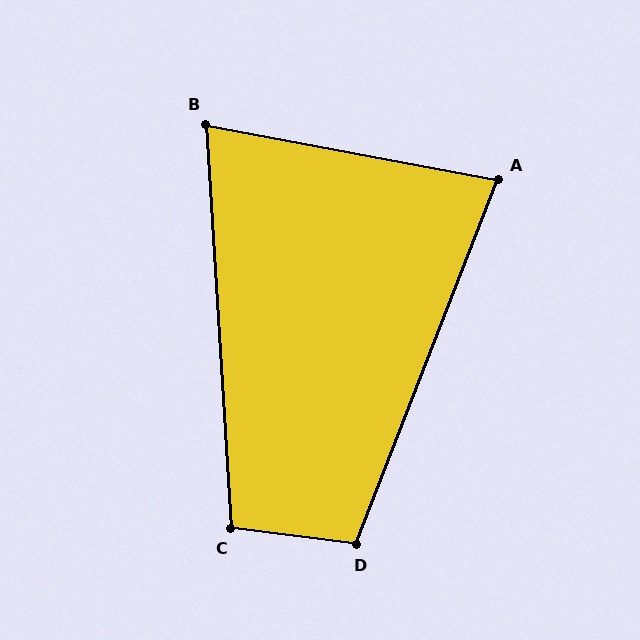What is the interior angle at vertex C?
Approximately 101 degrees (obtuse).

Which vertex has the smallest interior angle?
B, at approximately 76 degrees.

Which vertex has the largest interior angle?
D, at approximately 104 degrees.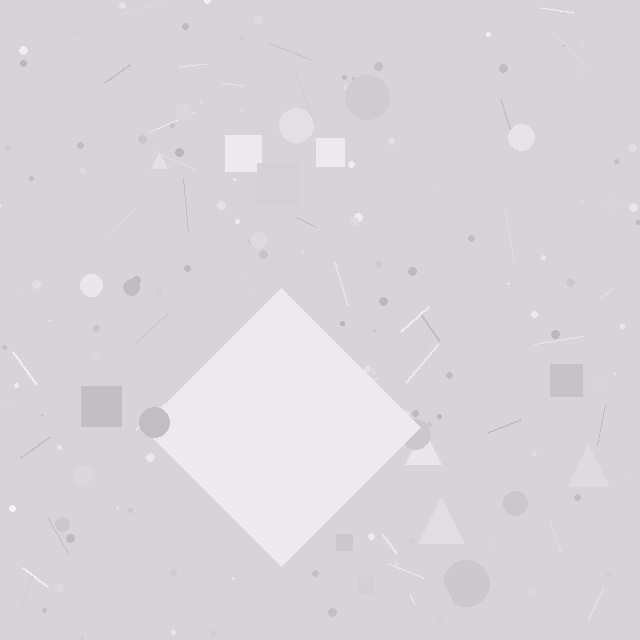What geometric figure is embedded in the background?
A diamond is embedded in the background.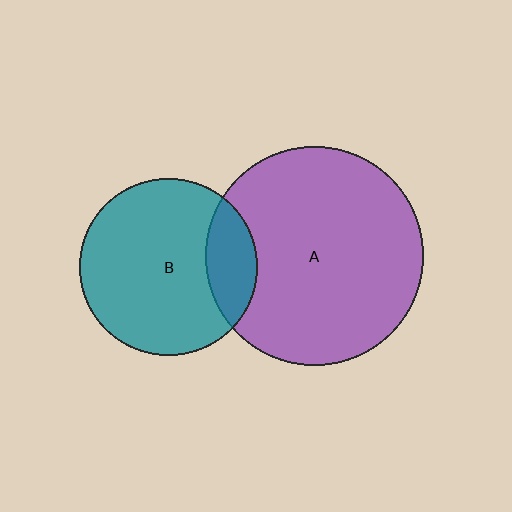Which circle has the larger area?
Circle A (purple).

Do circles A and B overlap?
Yes.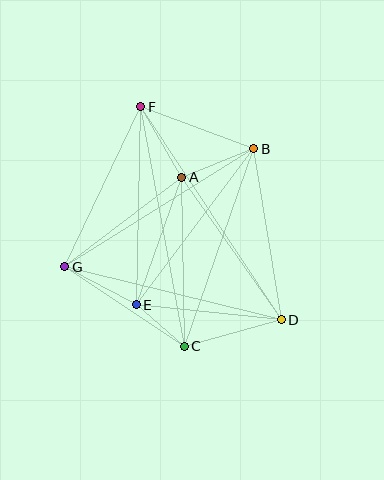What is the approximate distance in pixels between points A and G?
The distance between A and G is approximately 147 pixels.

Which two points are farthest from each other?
Points D and F are farthest from each other.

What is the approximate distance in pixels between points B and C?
The distance between B and C is approximately 209 pixels.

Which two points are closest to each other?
Points C and E are closest to each other.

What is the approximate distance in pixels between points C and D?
The distance between C and D is approximately 101 pixels.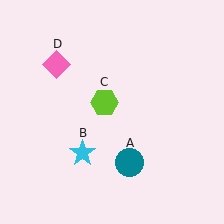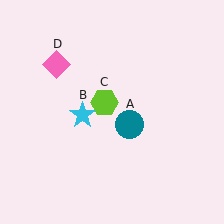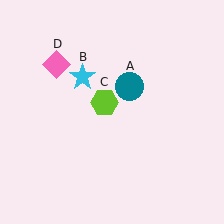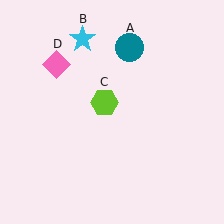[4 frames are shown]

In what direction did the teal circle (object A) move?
The teal circle (object A) moved up.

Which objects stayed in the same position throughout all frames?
Lime hexagon (object C) and pink diamond (object D) remained stationary.